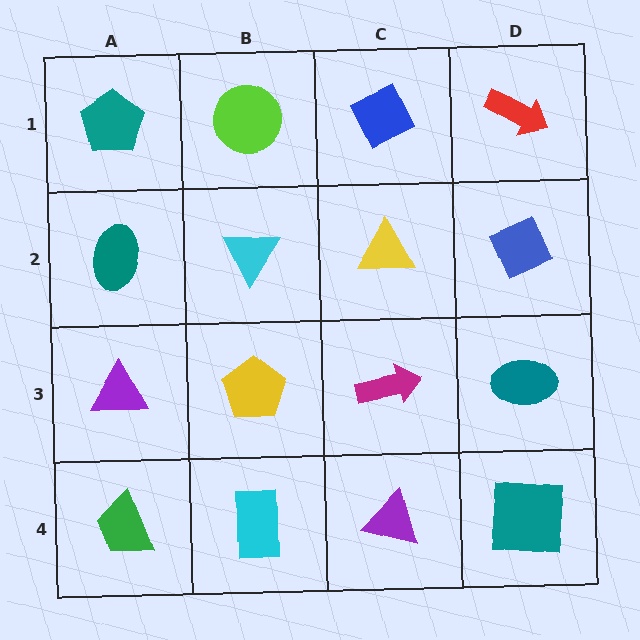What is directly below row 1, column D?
A blue diamond.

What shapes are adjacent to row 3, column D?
A blue diamond (row 2, column D), a teal square (row 4, column D), a magenta arrow (row 3, column C).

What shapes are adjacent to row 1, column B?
A cyan triangle (row 2, column B), a teal pentagon (row 1, column A), a blue diamond (row 1, column C).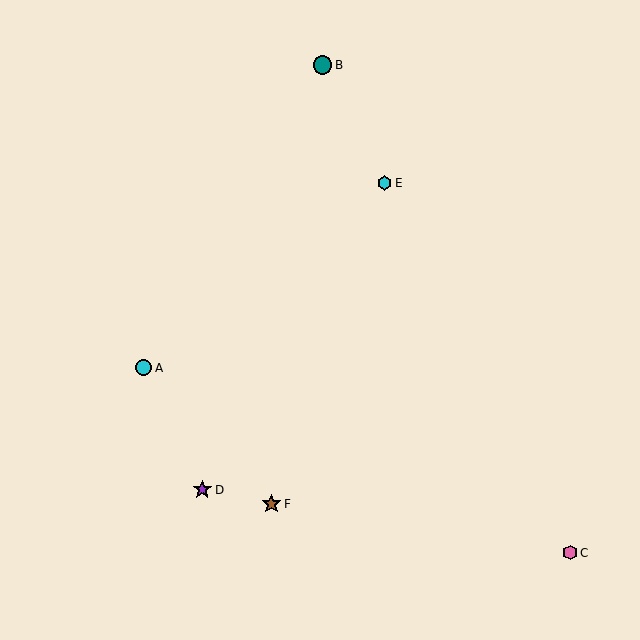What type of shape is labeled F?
Shape F is a brown star.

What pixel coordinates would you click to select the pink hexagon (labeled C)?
Click at (570, 553) to select the pink hexagon C.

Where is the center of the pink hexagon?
The center of the pink hexagon is at (570, 553).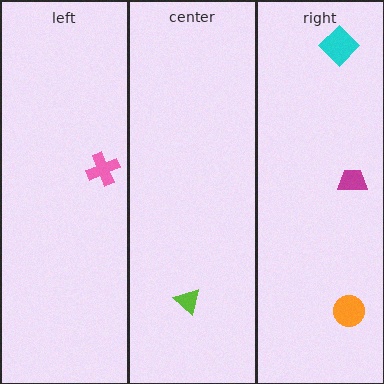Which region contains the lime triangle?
The center region.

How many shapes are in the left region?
1.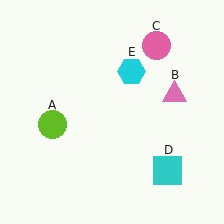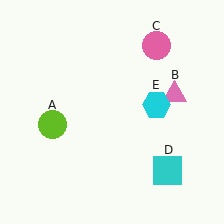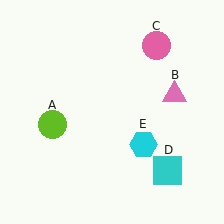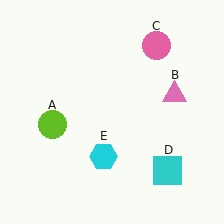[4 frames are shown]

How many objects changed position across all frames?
1 object changed position: cyan hexagon (object E).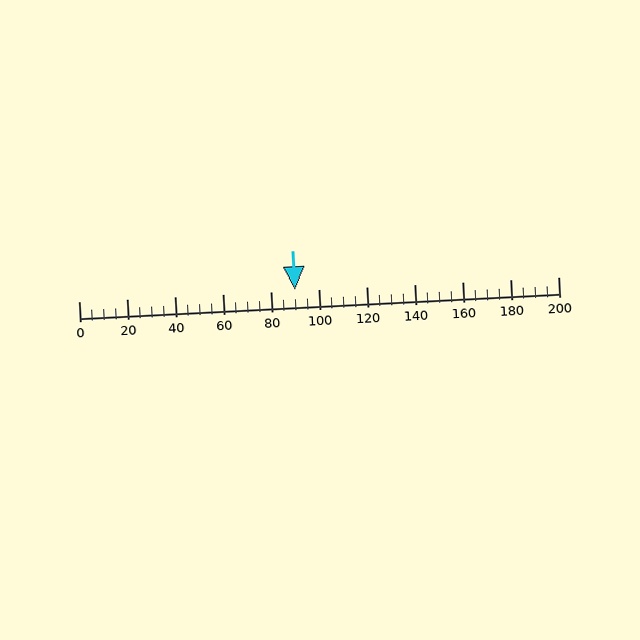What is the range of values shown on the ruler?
The ruler shows values from 0 to 200.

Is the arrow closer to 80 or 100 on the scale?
The arrow is closer to 100.